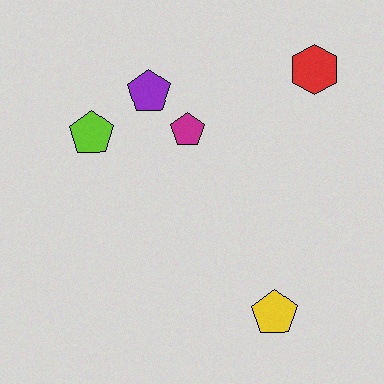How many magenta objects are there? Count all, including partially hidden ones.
There is 1 magenta object.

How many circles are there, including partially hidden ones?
There are no circles.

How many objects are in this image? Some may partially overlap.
There are 5 objects.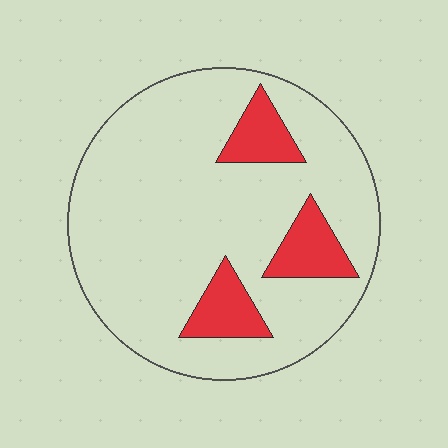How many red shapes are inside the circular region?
3.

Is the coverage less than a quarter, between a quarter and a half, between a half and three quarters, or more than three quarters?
Less than a quarter.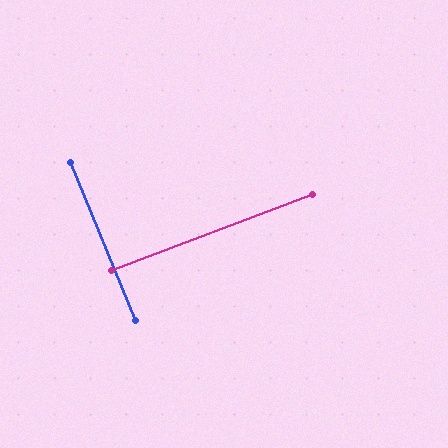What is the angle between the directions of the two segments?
Approximately 88 degrees.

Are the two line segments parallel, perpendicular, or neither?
Perpendicular — they meet at approximately 88°.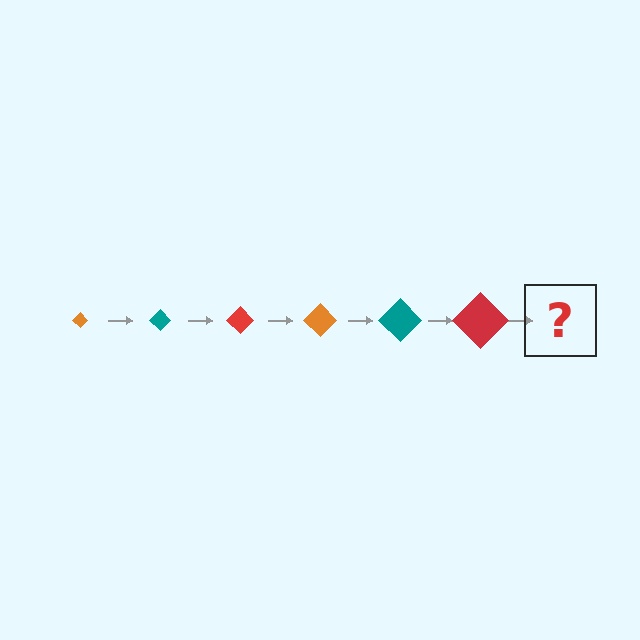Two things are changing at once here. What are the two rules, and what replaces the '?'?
The two rules are that the diamond grows larger each step and the color cycles through orange, teal, and red. The '?' should be an orange diamond, larger than the previous one.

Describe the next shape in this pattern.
It should be an orange diamond, larger than the previous one.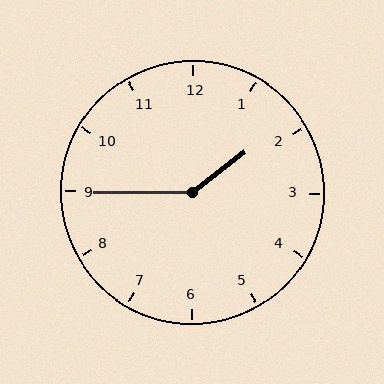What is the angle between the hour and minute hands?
Approximately 142 degrees.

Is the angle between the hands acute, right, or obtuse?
It is obtuse.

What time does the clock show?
1:45.